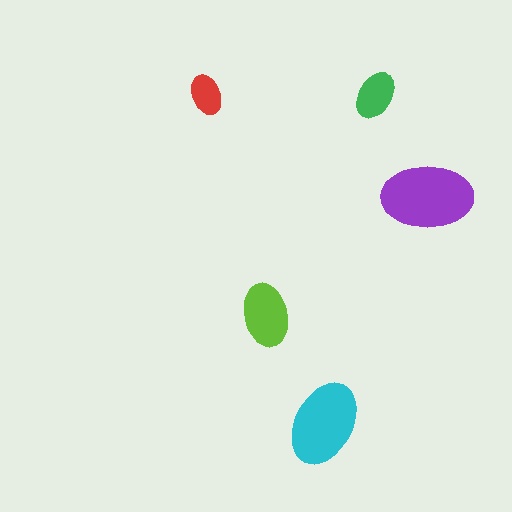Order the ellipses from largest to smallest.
the purple one, the cyan one, the lime one, the green one, the red one.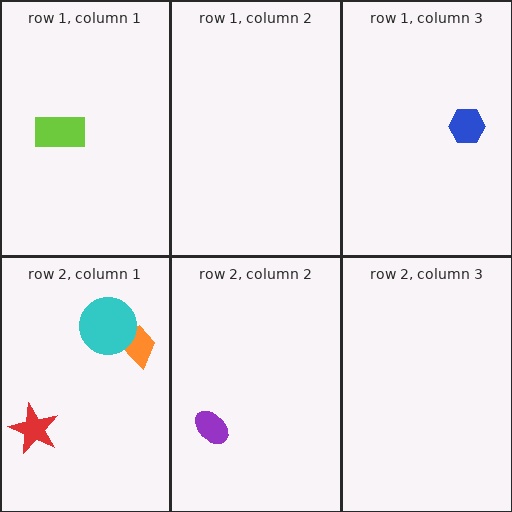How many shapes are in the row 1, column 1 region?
1.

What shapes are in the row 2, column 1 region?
The red star, the orange trapezoid, the cyan circle.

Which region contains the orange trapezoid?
The row 2, column 1 region.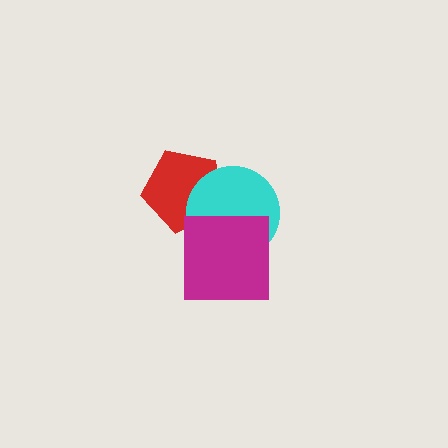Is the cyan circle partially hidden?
Yes, it is partially covered by another shape.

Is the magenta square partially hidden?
No, no other shape covers it.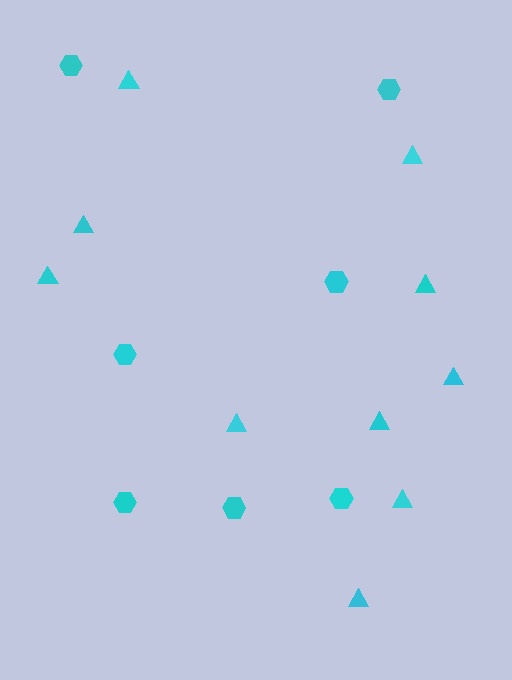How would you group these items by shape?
There are 2 groups: one group of triangles (10) and one group of hexagons (7).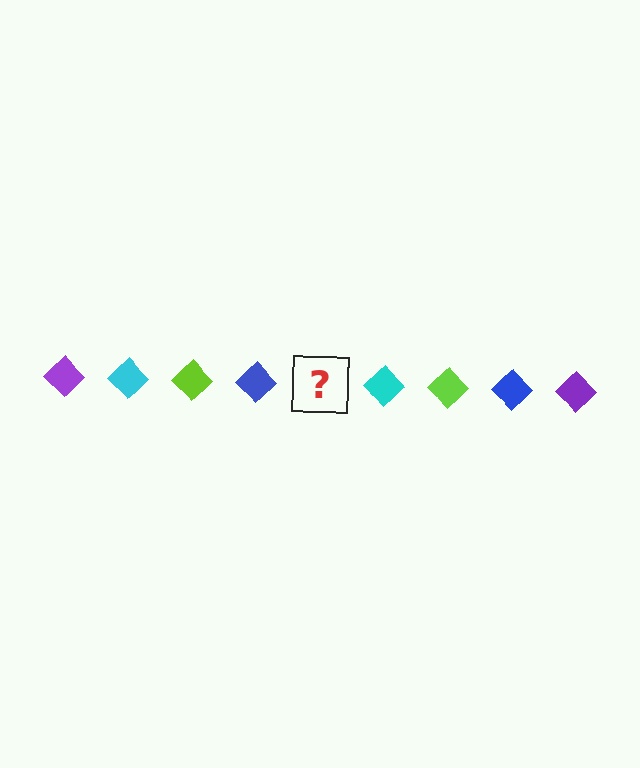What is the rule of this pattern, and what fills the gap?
The rule is that the pattern cycles through purple, cyan, lime, blue diamonds. The gap should be filled with a purple diamond.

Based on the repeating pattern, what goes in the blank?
The blank should be a purple diamond.